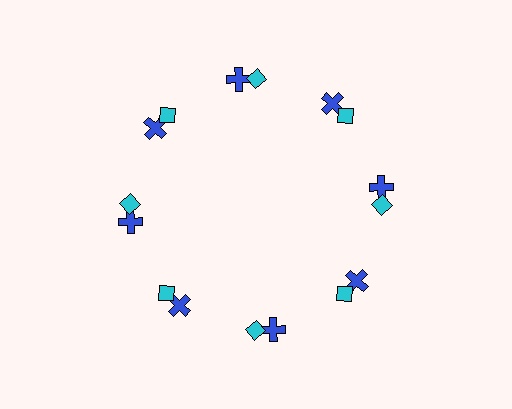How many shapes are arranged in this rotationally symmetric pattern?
There are 16 shapes, arranged in 8 groups of 2.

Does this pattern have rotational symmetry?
Yes, this pattern has 8-fold rotational symmetry. It looks the same after rotating 45 degrees around the center.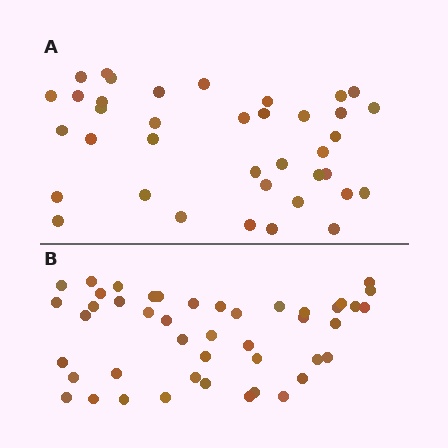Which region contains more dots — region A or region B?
Region B (the bottom region) has more dots.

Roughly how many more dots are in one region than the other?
Region B has roughly 8 or so more dots than region A.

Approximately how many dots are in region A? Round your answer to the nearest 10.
About 40 dots. (The exact count is 38, which rounds to 40.)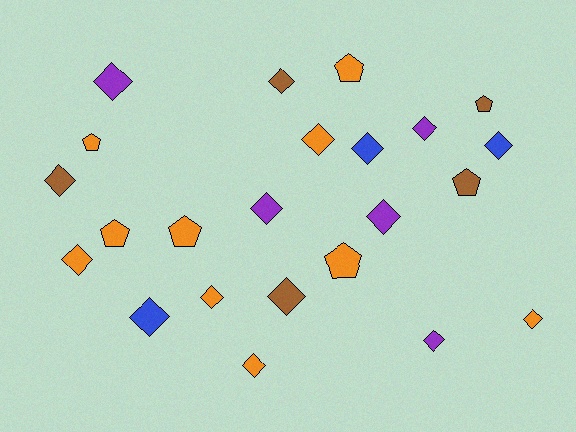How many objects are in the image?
There are 23 objects.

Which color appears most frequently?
Orange, with 10 objects.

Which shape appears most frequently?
Diamond, with 16 objects.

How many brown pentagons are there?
There are 2 brown pentagons.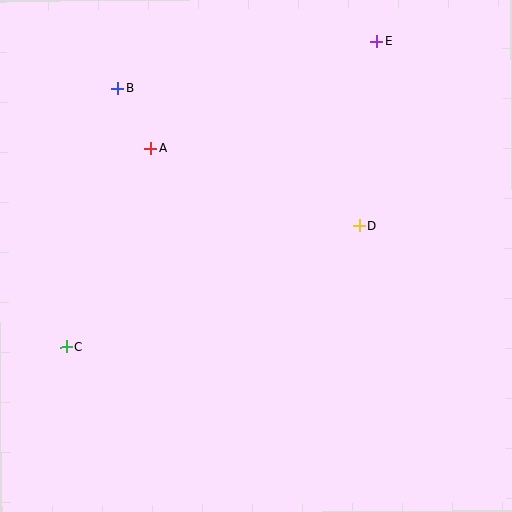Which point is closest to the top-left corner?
Point B is closest to the top-left corner.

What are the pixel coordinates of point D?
Point D is at (359, 226).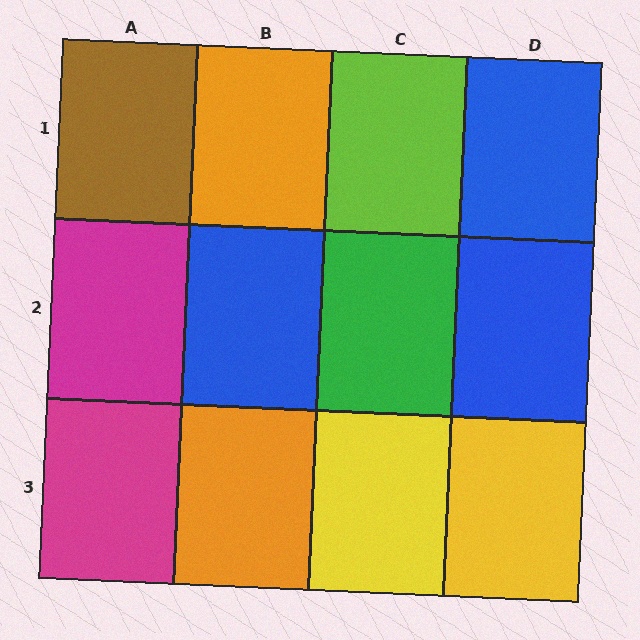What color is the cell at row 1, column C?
Lime.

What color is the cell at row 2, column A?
Magenta.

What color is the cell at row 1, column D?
Blue.